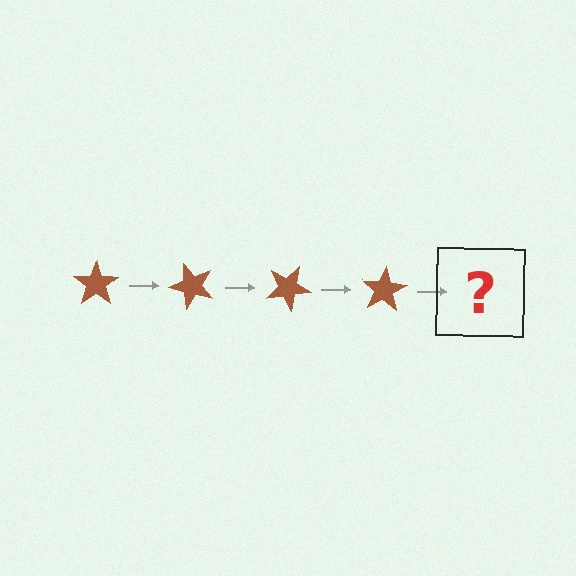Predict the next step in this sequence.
The next step is a brown star rotated 200 degrees.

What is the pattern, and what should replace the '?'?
The pattern is that the star rotates 50 degrees each step. The '?' should be a brown star rotated 200 degrees.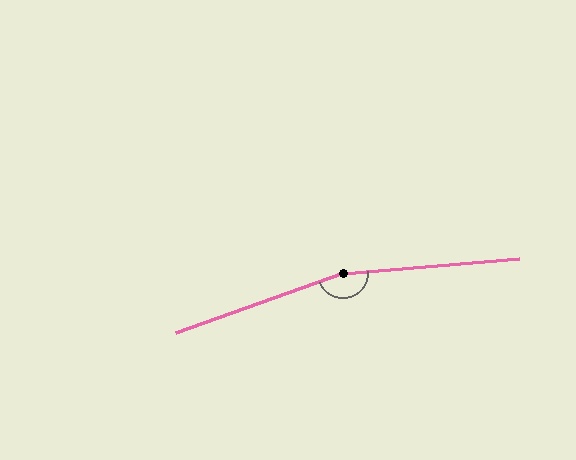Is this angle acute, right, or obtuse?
It is obtuse.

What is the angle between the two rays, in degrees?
Approximately 165 degrees.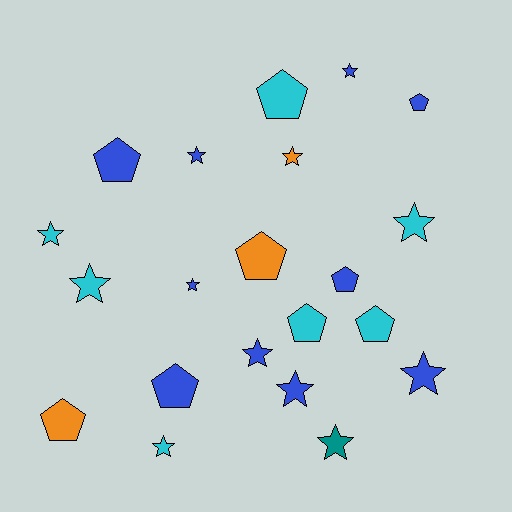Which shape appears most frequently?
Star, with 12 objects.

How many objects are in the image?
There are 21 objects.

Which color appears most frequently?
Blue, with 10 objects.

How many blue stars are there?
There are 6 blue stars.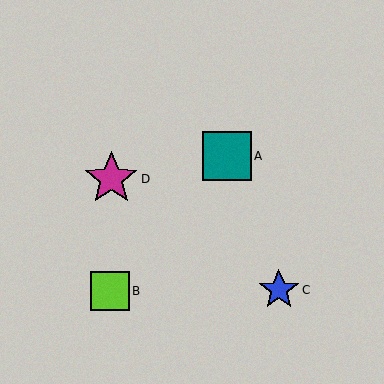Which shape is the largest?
The magenta star (labeled D) is the largest.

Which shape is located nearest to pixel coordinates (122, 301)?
The lime square (labeled B) at (110, 291) is nearest to that location.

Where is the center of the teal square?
The center of the teal square is at (227, 156).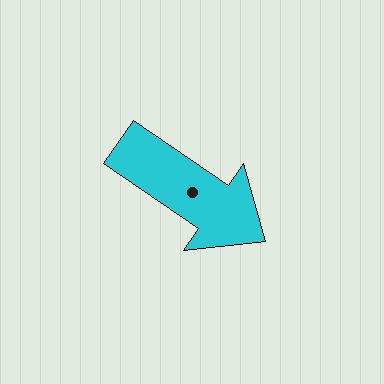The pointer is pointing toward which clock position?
Roughly 4 o'clock.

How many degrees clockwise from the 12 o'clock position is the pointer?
Approximately 124 degrees.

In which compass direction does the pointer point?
Southeast.